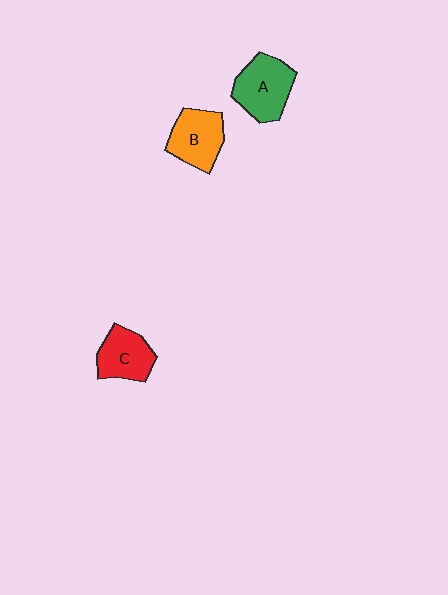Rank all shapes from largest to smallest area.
From largest to smallest: A (green), B (orange), C (red).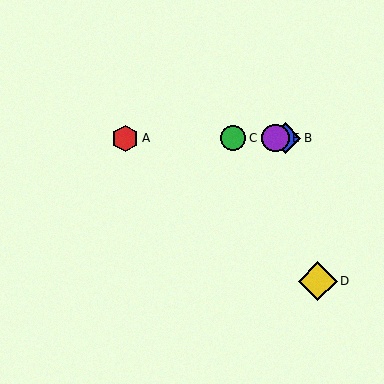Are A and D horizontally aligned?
No, A is at y≈138 and D is at y≈281.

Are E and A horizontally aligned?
Yes, both are at y≈138.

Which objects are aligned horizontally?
Objects A, B, C, E are aligned horizontally.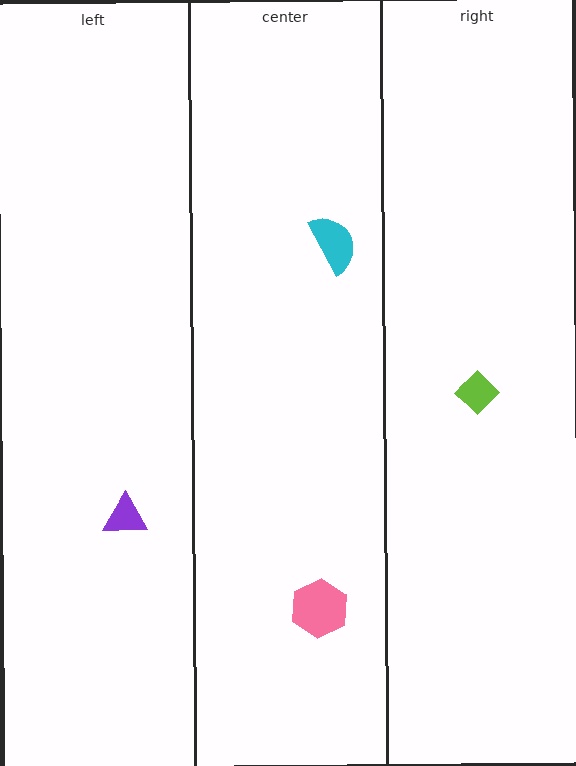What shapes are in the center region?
The pink hexagon, the cyan semicircle.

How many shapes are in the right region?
1.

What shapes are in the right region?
The lime diamond.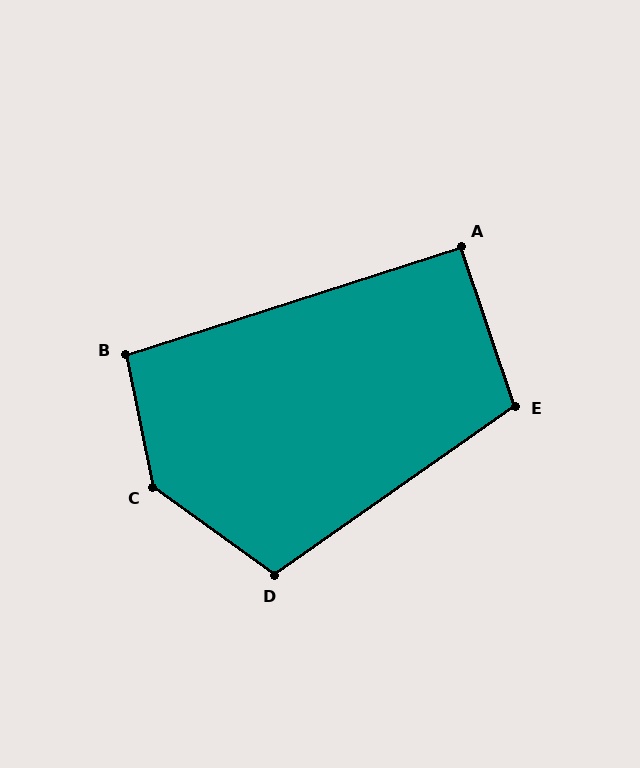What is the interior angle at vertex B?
Approximately 96 degrees (obtuse).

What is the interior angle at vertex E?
Approximately 106 degrees (obtuse).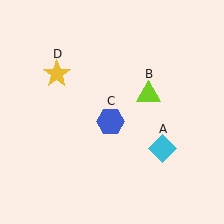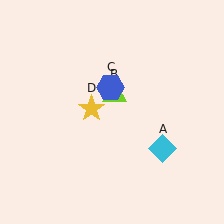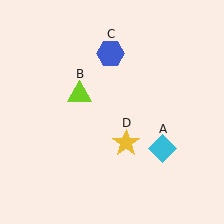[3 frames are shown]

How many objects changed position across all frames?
3 objects changed position: lime triangle (object B), blue hexagon (object C), yellow star (object D).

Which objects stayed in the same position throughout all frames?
Cyan diamond (object A) remained stationary.